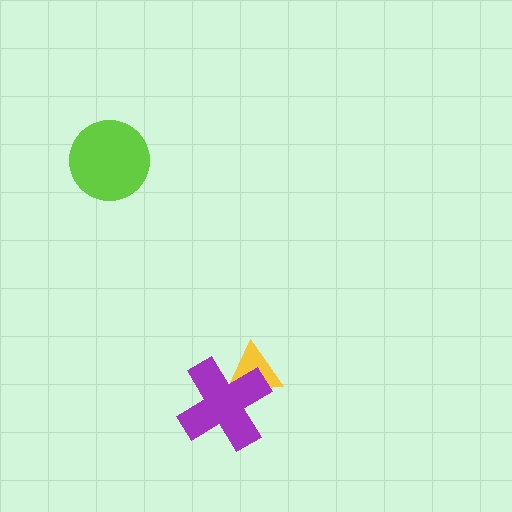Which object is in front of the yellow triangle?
The purple cross is in front of the yellow triangle.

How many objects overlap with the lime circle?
0 objects overlap with the lime circle.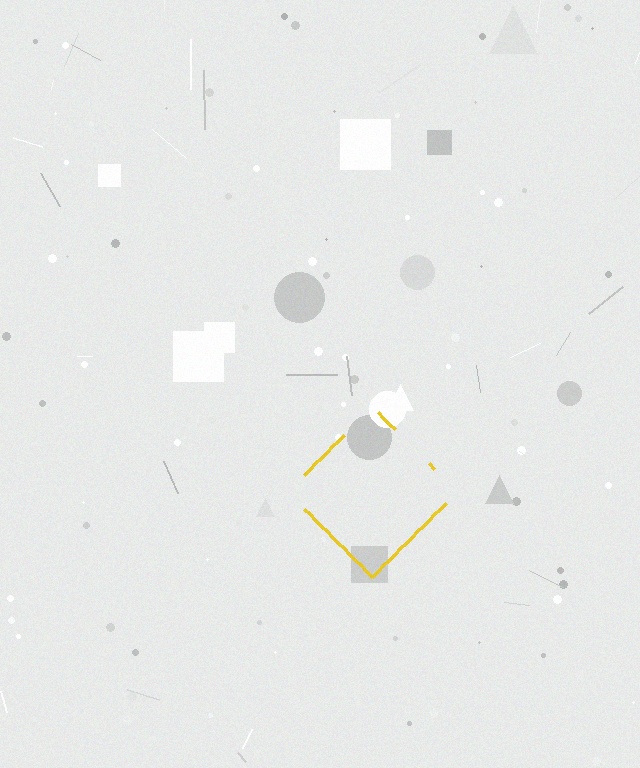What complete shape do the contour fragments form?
The contour fragments form a diamond.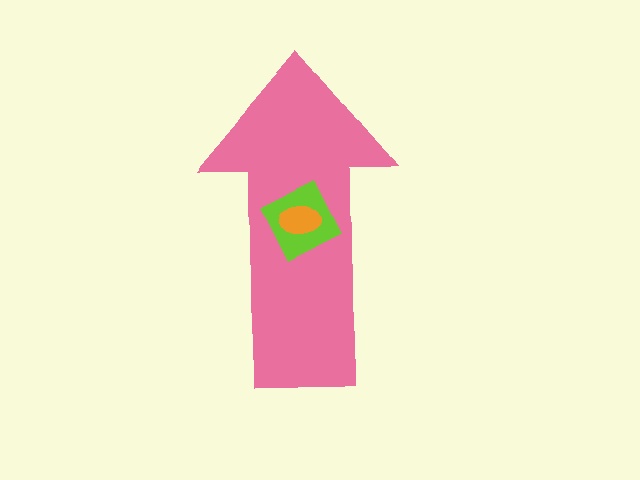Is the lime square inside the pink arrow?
Yes.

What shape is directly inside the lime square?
The orange ellipse.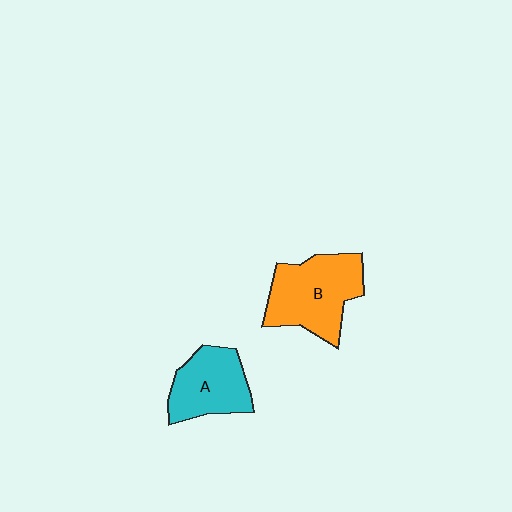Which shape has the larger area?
Shape B (orange).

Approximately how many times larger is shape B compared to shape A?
Approximately 1.3 times.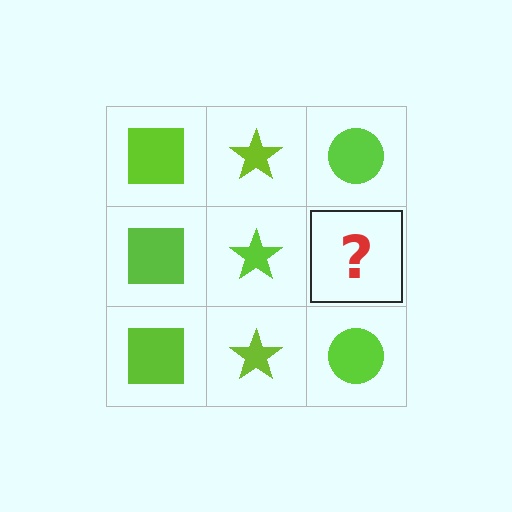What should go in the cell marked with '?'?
The missing cell should contain a lime circle.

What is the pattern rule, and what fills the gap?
The rule is that each column has a consistent shape. The gap should be filled with a lime circle.